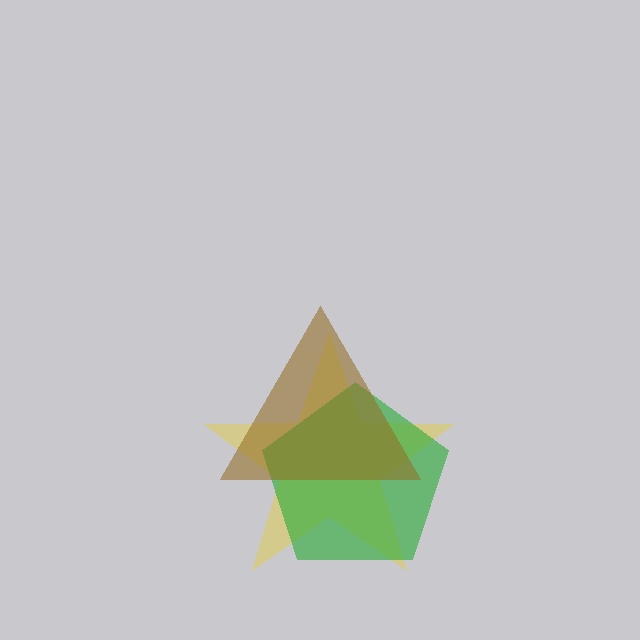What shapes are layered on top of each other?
The layered shapes are: a yellow star, a green pentagon, a brown triangle.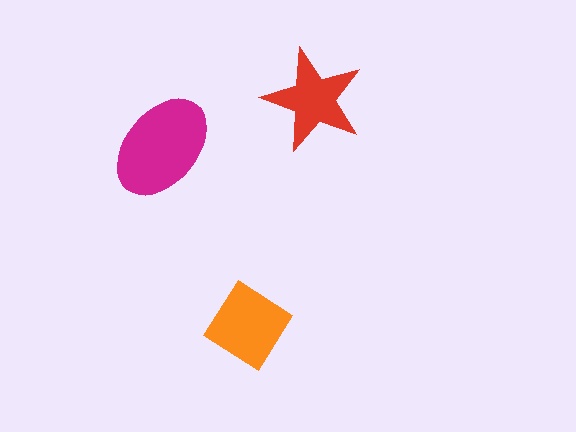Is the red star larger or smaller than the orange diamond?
Smaller.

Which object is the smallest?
The red star.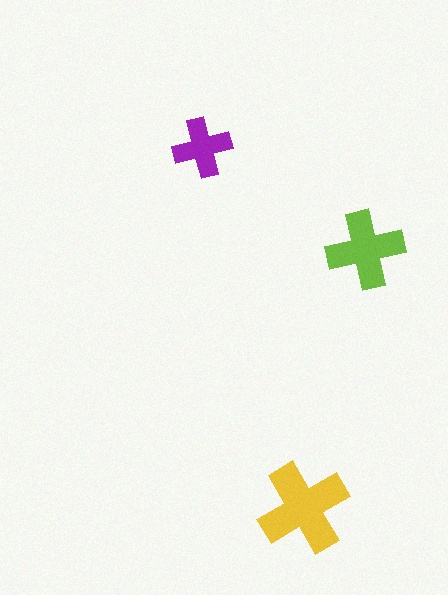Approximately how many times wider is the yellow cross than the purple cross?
About 1.5 times wider.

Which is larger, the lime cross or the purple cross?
The lime one.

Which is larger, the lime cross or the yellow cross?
The yellow one.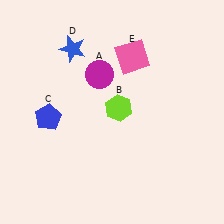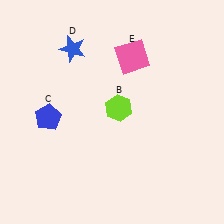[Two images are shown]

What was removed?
The magenta circle (A) was removed in Image 2.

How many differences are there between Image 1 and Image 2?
There is 1 difference between the two images.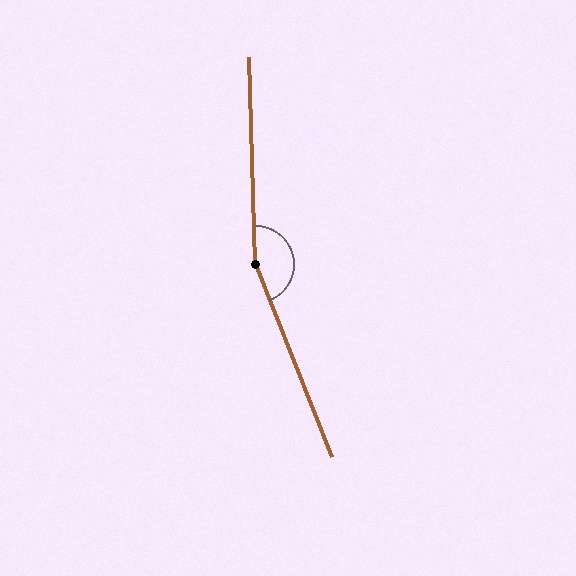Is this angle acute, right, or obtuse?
It is obtuse.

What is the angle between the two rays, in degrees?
Approximately 160 degrees.